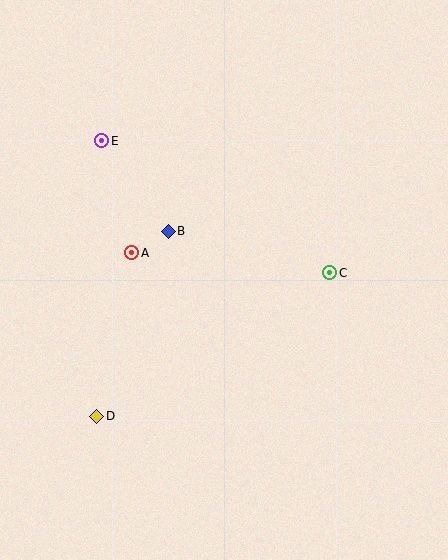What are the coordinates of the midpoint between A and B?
The midpoint between A and B is at (150, 242).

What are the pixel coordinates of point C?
Point C is at (330, 273).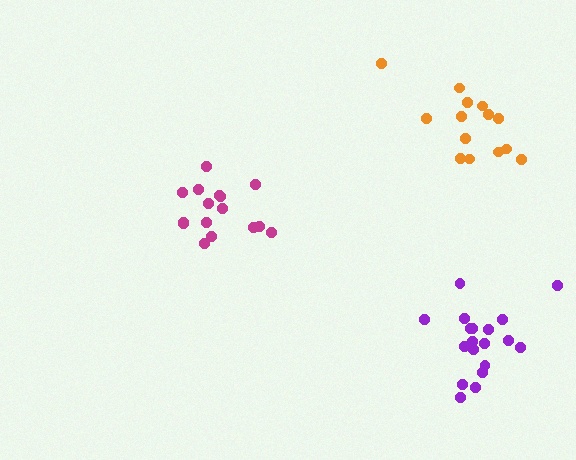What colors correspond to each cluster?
The clusters are colored: purple, magenta, orange.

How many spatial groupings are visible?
There are 3 spatial groupings.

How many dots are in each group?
Group 1: 19 dots, Group 2: 16 dots, Group 3: 14 dots (49 total).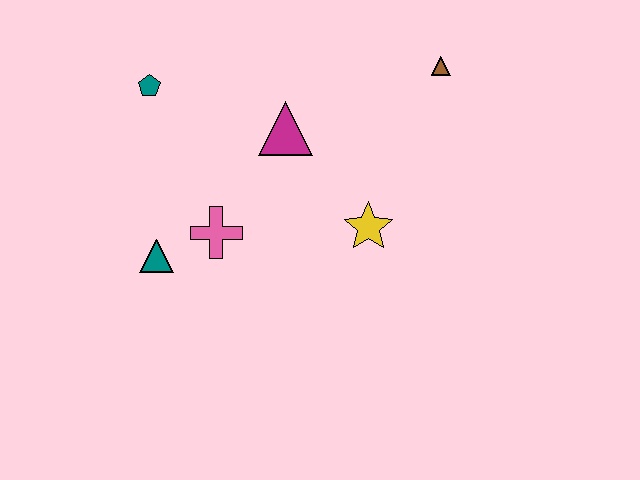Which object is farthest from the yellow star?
The teal pentagon is farthest from the yellow star.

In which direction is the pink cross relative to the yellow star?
The pink cross is to the left of the yellow star.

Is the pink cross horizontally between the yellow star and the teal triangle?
Yes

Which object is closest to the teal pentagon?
The magenta triangle is closest to the teal pentagon.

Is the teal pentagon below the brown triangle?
Yes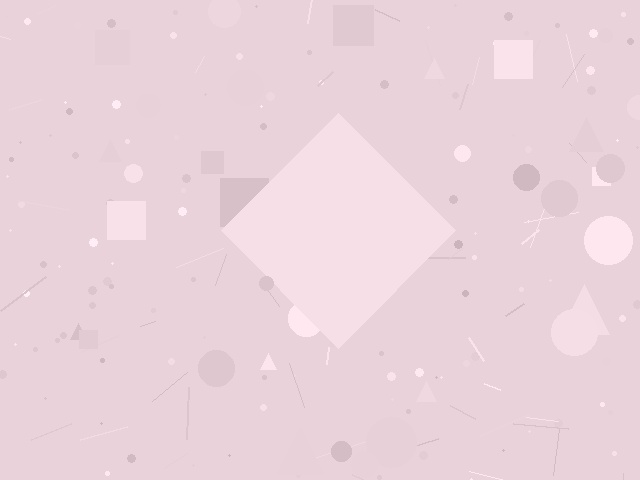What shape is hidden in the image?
A diamond is hidden in the image.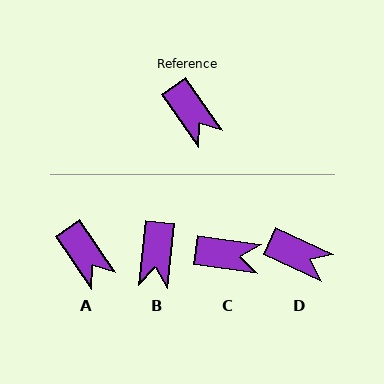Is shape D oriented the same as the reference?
No, it is off by about 31 degrees.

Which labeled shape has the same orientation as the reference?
A.